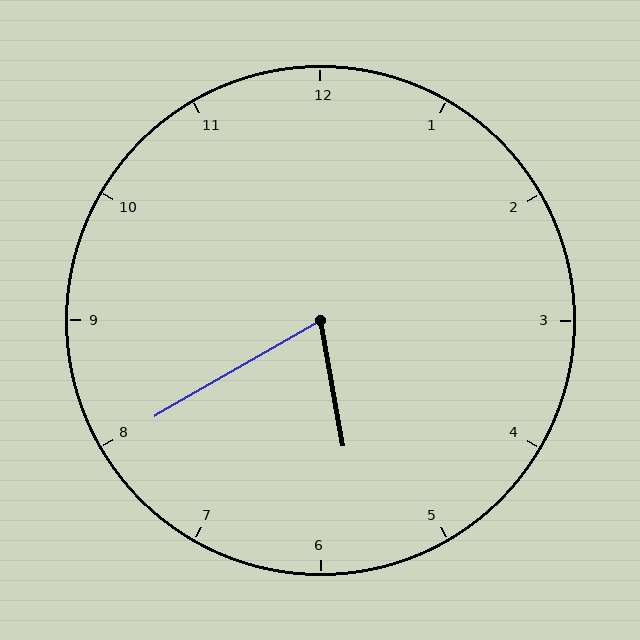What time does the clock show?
5:40.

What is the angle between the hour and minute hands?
Approximately 70 degrees.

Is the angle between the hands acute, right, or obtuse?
It is acute.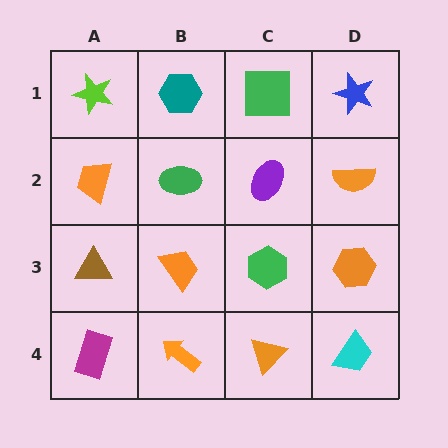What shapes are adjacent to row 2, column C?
A green square (row 1, column C), a green hexagon (row 3, column C), a green ellipse (row 2, column B), an orange semicircle (row 2, column D).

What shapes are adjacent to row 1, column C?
A purple ellipse (row 2, column C), a teal hexagon (row 1, column B), a blue star (row 1, column D).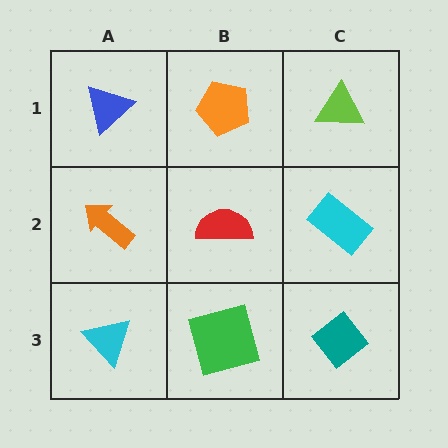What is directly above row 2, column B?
An orange pentagon.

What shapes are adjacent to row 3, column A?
An orange arrow (row 2, column A), a green square (row 3, column B).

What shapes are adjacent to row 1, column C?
A cyan rectangle (row 2, column C), an orange pentagon (row 1, column B).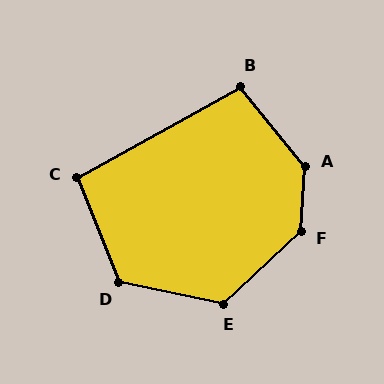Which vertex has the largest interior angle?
A, at approximately 137 degrees.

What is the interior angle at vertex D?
Approximately 124 degrees (obtuse).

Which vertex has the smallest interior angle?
C, at approximately 97 degrees.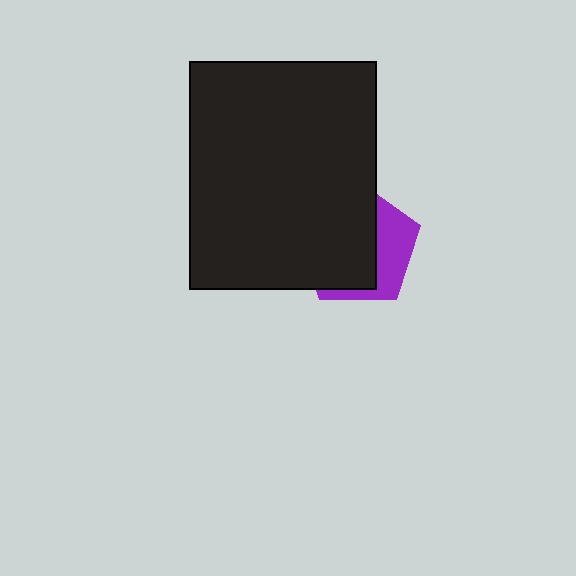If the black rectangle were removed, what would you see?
You would see the complete purple pentagon.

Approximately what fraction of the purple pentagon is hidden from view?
Roughly 65% of the purple pentagon is hidden behind the black rectangle.